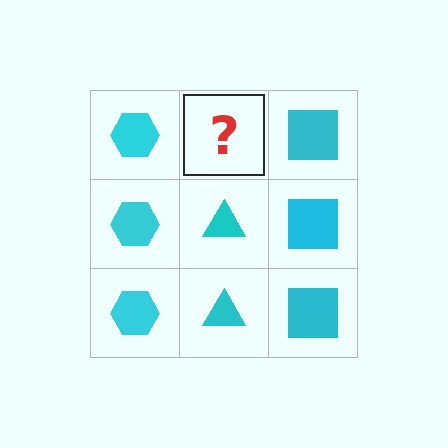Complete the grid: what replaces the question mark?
The question mark should be replaced with a cyan triangle.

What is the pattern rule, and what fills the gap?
The rule is that each column has a consistent shape. The gap should be filled with a cyan triangle.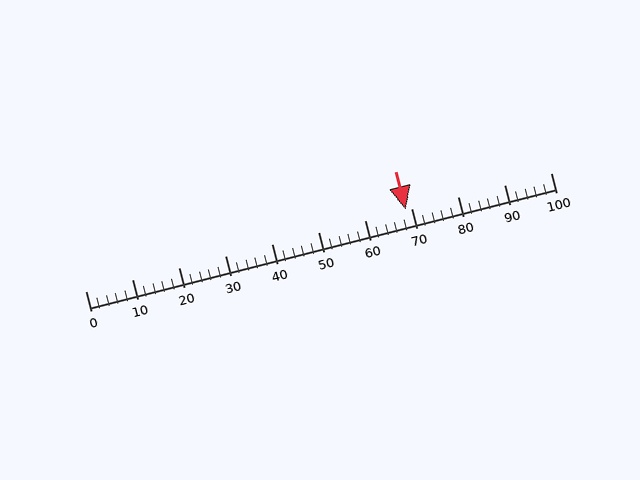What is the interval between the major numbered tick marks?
The major tick marks are spaced 10 units apart.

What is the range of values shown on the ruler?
The ruler shows values from 0 to 100.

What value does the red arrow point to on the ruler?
The red arrow points to approximately 69.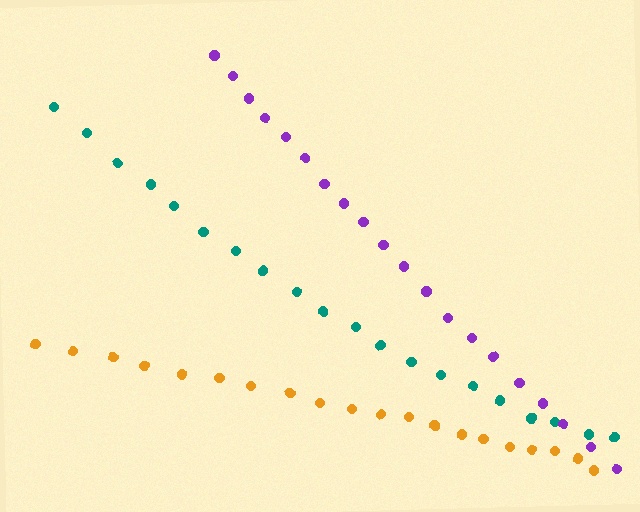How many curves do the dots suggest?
There are 3 distinct paths.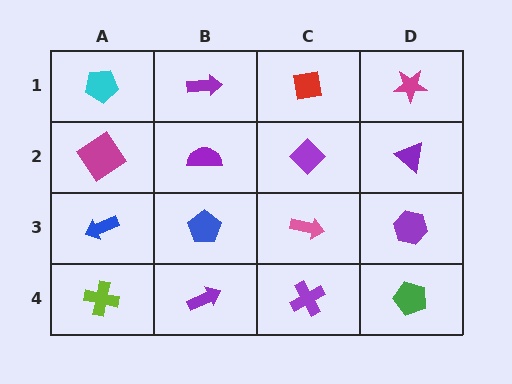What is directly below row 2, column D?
A purple hexagon.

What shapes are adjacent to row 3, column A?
A magenta diamond (row 2, column A), a lime cross (row 4, column A), a blue pentagon (row 3, column B).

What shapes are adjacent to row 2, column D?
A magenta star (row 1, column D), a purple hexagon (row 3, column D), a purple diamond (row 2, column C).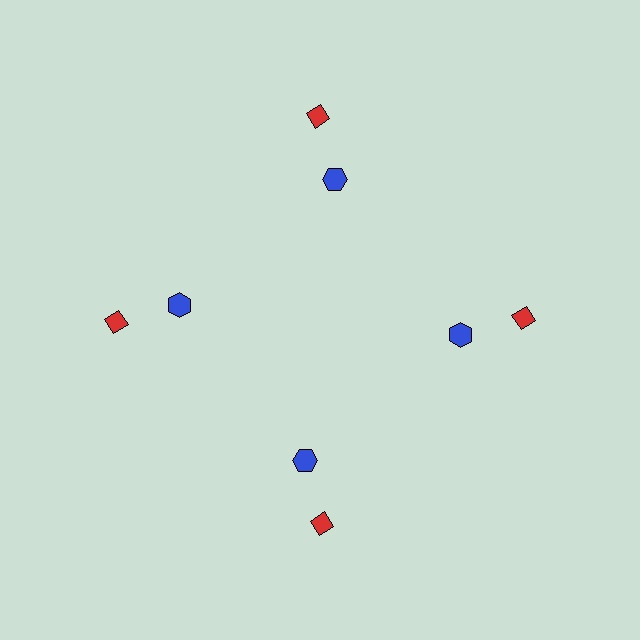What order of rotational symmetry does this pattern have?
This pattern has 4-fold rotational symmetry.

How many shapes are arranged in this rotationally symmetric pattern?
There are 8 shapes, arranged in 4 groups of 2.